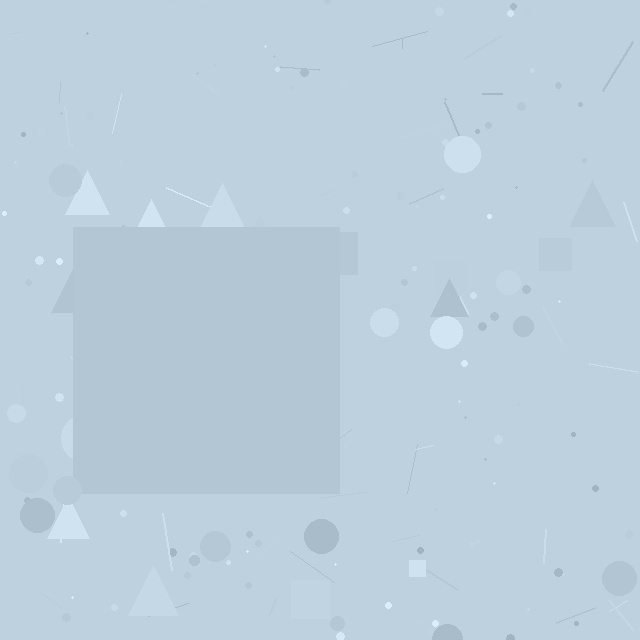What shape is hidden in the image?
A square is hidden in the image.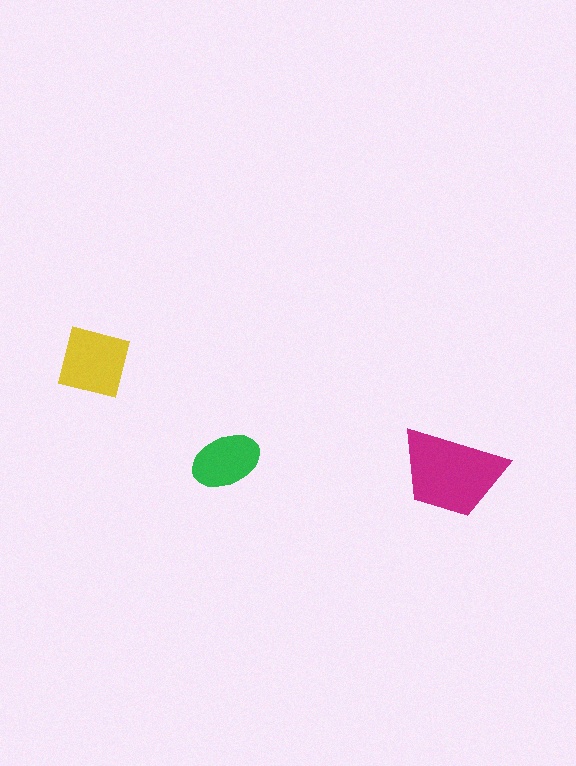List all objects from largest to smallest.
The magenta trapezoid, the yellow square, the green ellipse.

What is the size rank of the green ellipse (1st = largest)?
3rd.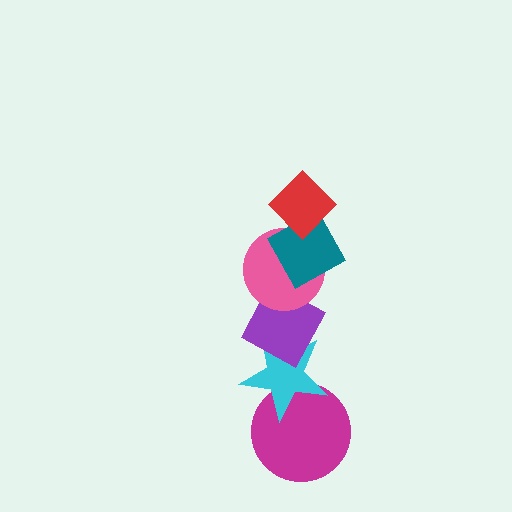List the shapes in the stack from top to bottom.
From top to bottom: the red diamond, the teal diamond, the pink circle, the purple diamond, the cyan star, the magenta circle.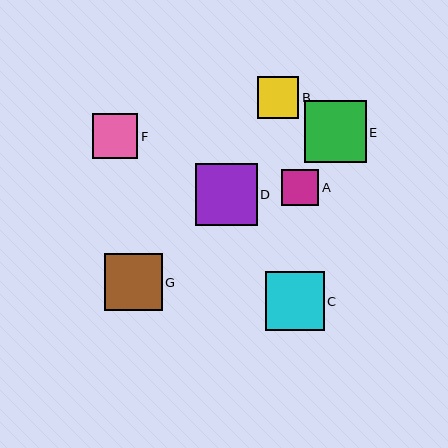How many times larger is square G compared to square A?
Square G is approximately 1.6 times the size of square A.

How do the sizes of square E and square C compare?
Square E and square C are approximately the same size.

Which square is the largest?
Square D is the largest with a size of approximately 62 pixels.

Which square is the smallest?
Square A is the smallest with a size of approximately 37 pixels.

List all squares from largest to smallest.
From largest to smallest: D, E, C, G, F, B, A.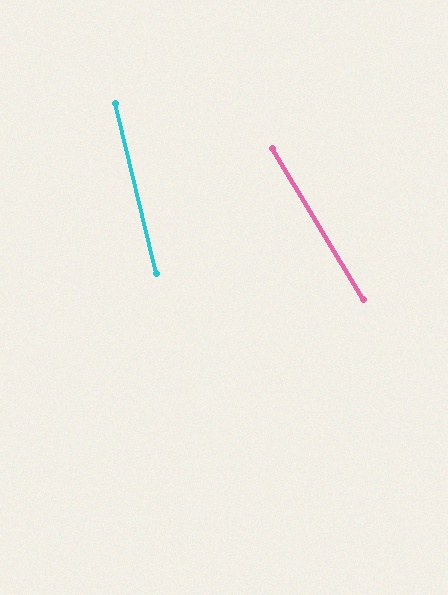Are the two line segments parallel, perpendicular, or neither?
Neither parallel nor perpendicular — they differ by about 17°.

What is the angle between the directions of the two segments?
Approximately 17 degrees.